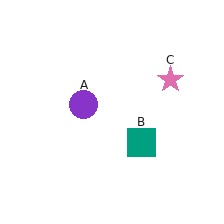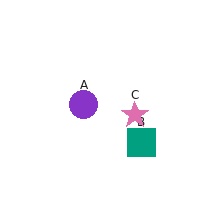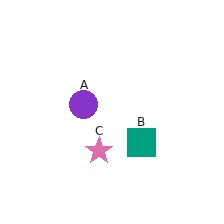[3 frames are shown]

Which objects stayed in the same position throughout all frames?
Purple circle (object A) and teal square (object B) remained stationary.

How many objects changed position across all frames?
1 object changed position: pink star (object C).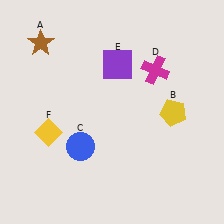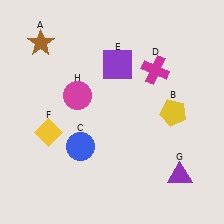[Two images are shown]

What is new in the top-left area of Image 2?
A magenta circle (H) was added in the top-left area of Image 2.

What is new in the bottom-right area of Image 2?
A purple triangle (G) was added in the bottom-right area of Image 2.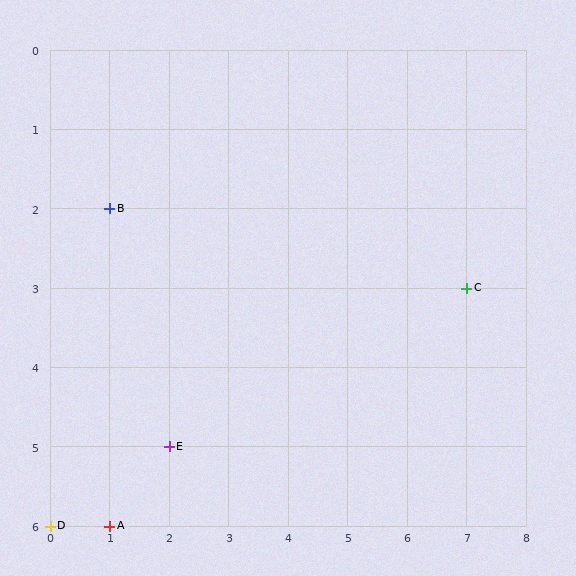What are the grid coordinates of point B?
Point B is at grid coordinates (1, 2).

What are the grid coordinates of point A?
Point A is at grid coordinates (1, 6).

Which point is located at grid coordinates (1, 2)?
Point B is at (1, 2).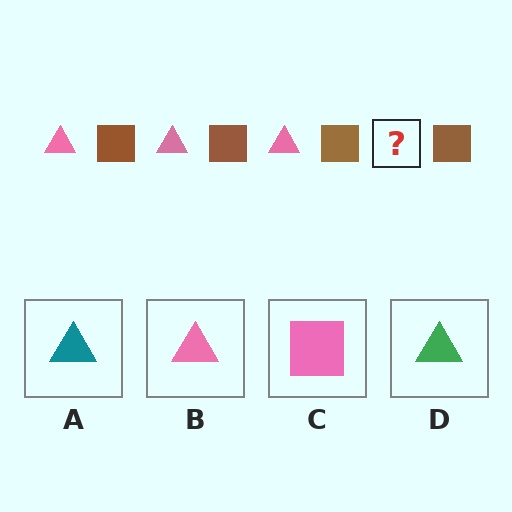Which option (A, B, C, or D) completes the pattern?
B.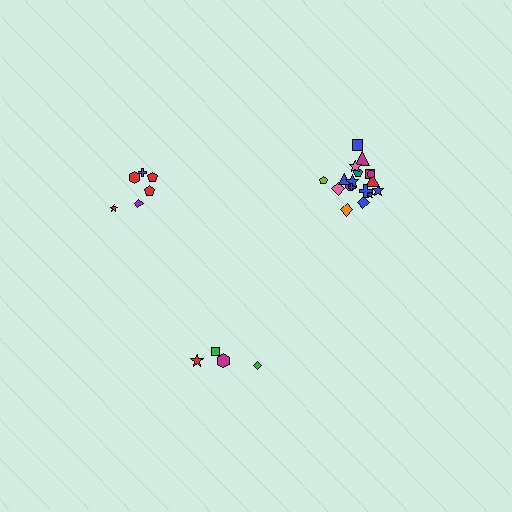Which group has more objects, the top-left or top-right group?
The top-right group.